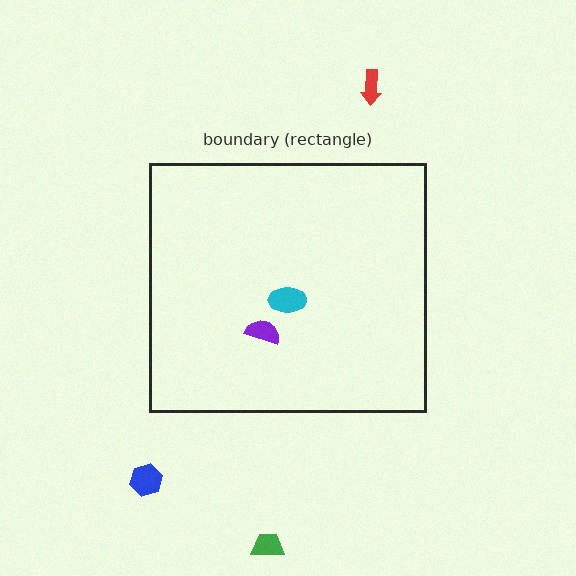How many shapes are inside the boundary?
2 inside, 3 outside.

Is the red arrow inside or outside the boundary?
Outside.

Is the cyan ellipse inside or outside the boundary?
Inside.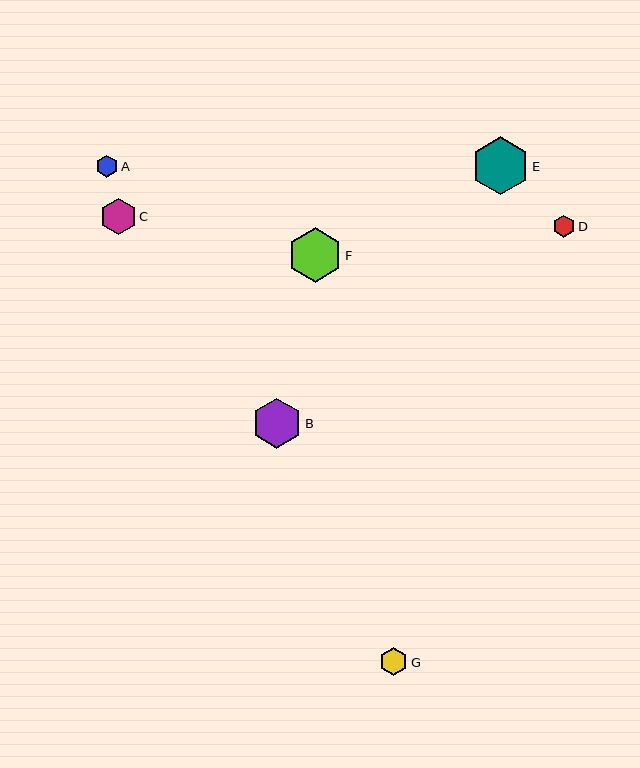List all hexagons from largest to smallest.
From largest to smallest: E, F, B, C, G, A, D.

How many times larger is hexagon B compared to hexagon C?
Hexagon B is approximately 1.4 times the size of hexagon C.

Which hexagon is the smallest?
Hexagon D is the smallest with a size of approximately 22 pixels.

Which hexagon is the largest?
Hexagon E is the largest with a size of approximately 58 pixels.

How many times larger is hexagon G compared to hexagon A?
Hexagon G is approximately 1.3 times the size of hexagon A.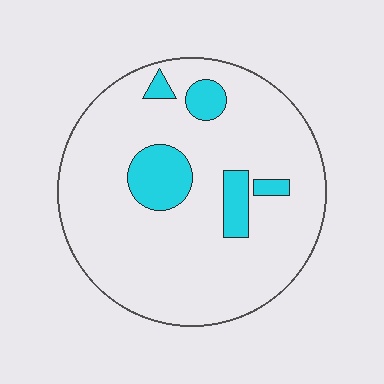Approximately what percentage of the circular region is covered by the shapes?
Approximately 15%.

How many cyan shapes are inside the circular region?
5.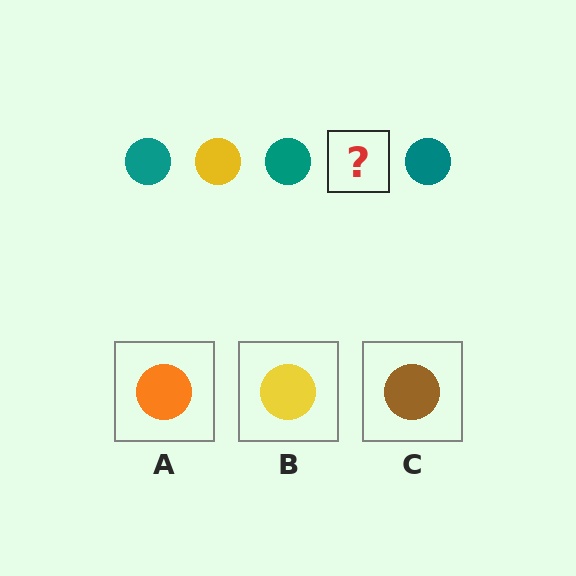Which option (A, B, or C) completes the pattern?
B.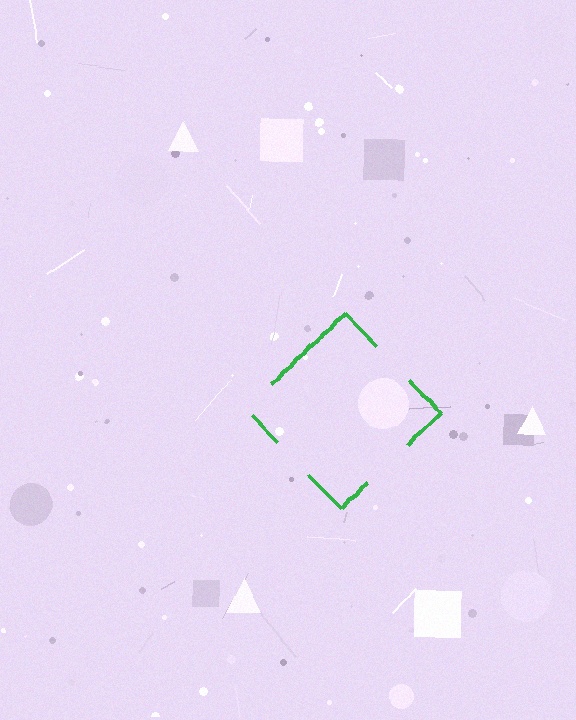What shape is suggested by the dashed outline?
The dashed outline suggests a diamond.